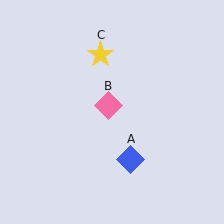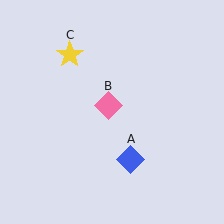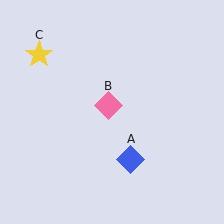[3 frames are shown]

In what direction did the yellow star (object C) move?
The yellow star (object C) moved left.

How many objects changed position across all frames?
1 object changed position: yellow star (object C).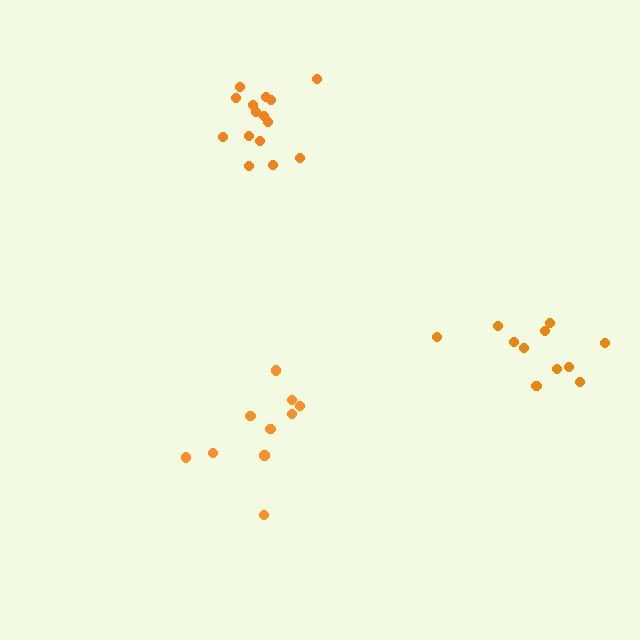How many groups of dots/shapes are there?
There are 3 groups.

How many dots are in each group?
Group 1: 10 dots, Group 2: 11 dots, Group 3: 15 dots (36 total).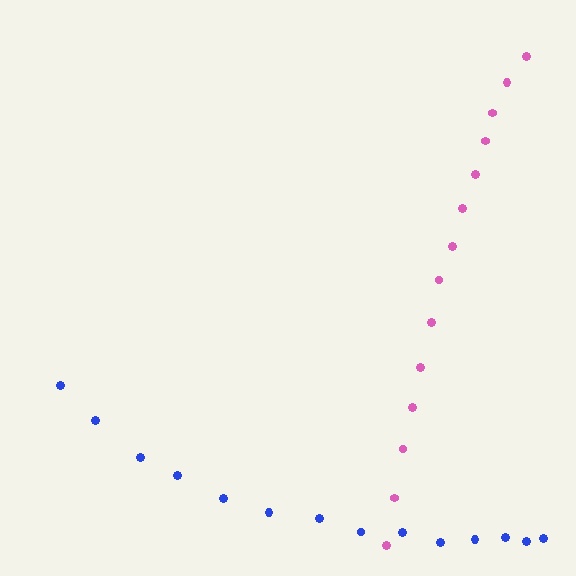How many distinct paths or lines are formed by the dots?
There are 2 distinct paths.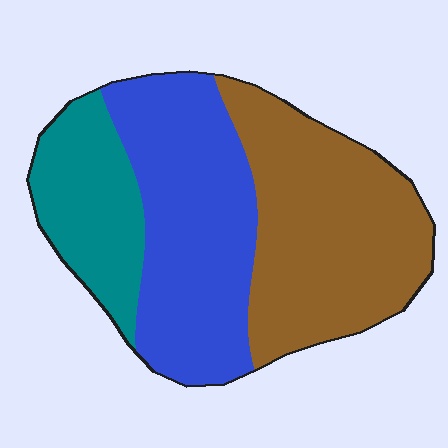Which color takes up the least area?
Teal, at roughly 20%.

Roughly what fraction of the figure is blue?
Blue covers around 40% of the figure.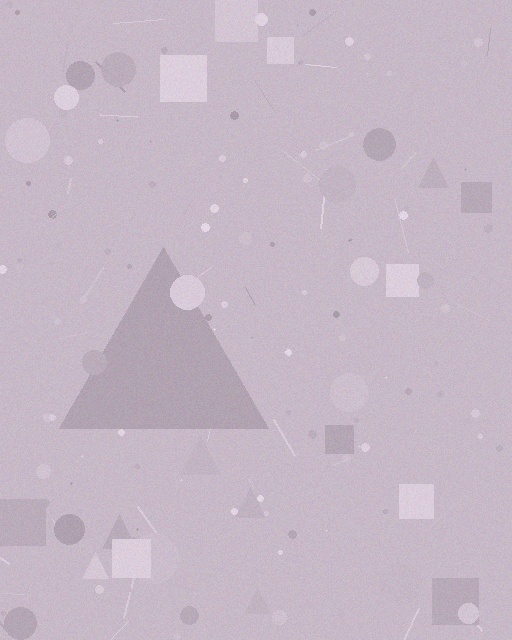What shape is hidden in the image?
A triangle is hidden in the image.